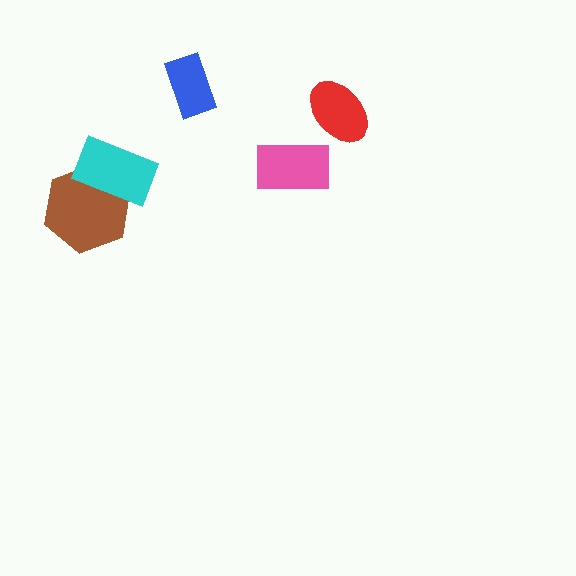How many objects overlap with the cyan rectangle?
1 object overlaps with the cyan rectangle.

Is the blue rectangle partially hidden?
No, no other shape covers it.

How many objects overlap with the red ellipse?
0 objects overlap with the red ellipse.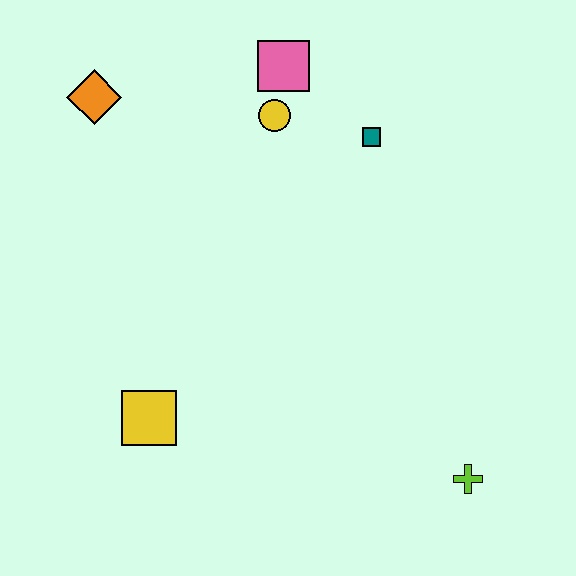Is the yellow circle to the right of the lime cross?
No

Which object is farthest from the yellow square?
The pink square is farthest from the yellow square.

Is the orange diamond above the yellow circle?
Yes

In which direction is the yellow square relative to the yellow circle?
The yellow square is below the yellow circle.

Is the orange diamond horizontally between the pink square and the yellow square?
No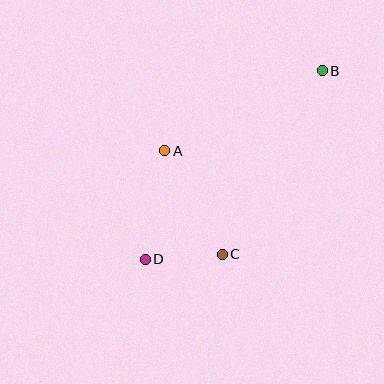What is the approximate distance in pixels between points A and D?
The distance between A and D is approximately 110 pixels.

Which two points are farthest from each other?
Points B and D are farthest from each other.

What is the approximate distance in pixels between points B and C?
The distance between B and C is approximately 209 pixels.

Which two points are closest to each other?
Points C and D are closest to each other.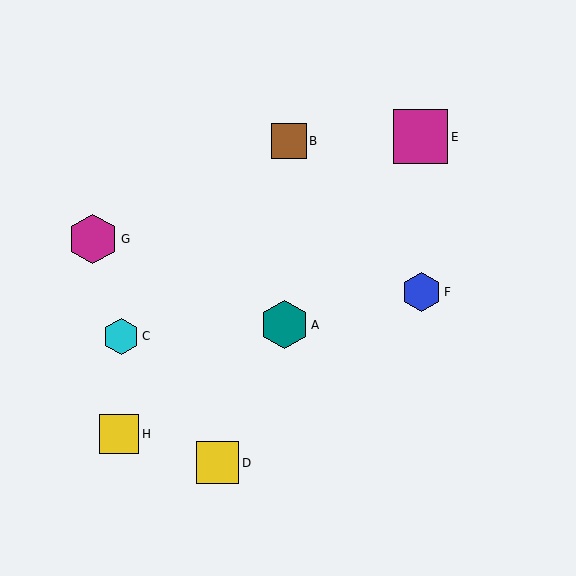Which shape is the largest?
The magenta square (labeled E) is the largest.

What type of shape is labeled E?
Shape E is a magenta square.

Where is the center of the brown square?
The center of the brown square is at (289, 141).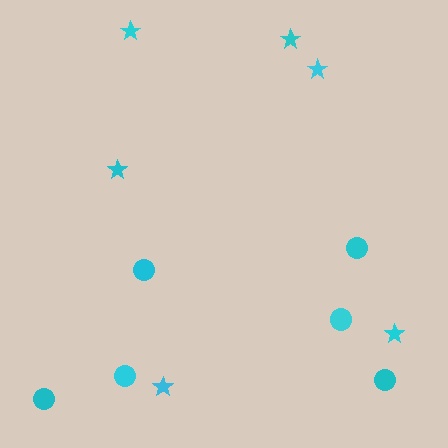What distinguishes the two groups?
There are 2 groups: one group of stars (6) and one group of circles (6).